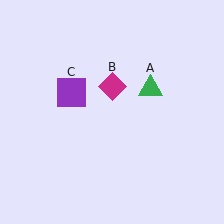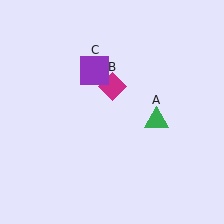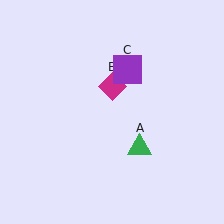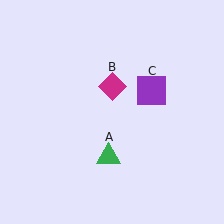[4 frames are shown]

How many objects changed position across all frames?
2 objects changed position: green triangle (object A), purple square (object C).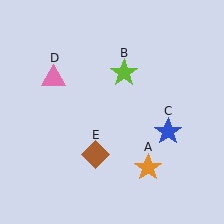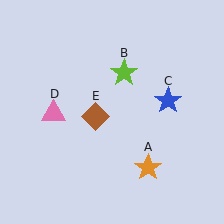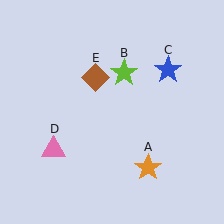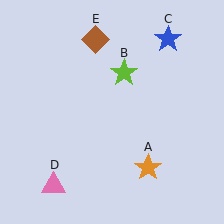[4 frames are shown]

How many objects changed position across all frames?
3 objects changed position: blue star (object C), pink triangle (object D), brown diamond (object E).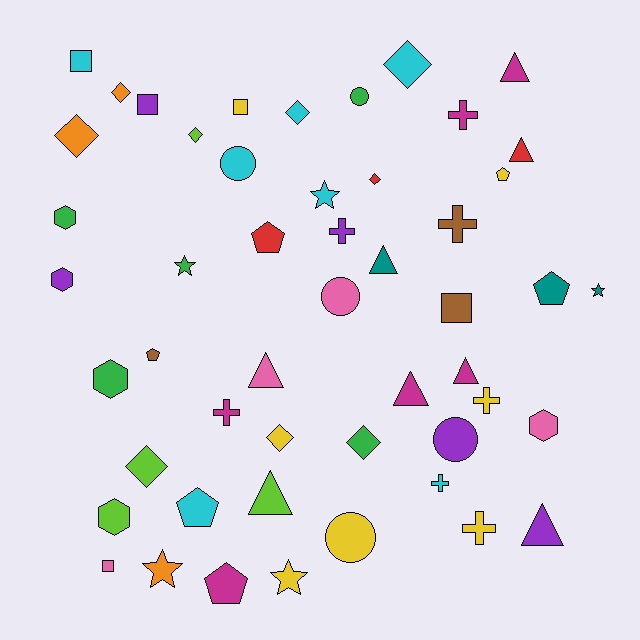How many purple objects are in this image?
There are 5 purple objects.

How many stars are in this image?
There are 5 stars.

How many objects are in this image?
There are 50 objects.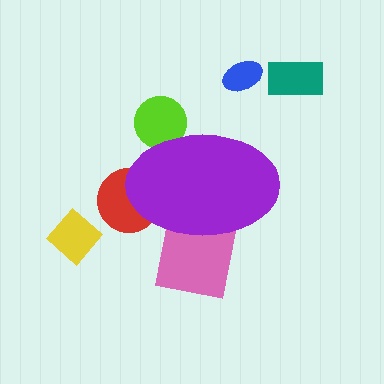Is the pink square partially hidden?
Yes, the pink square is partially hidden behind the purple ellipse.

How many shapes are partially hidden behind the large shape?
3 shapes are partially hidden.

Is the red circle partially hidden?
Yes, the red circle is partially hidden behind the purple ellipse.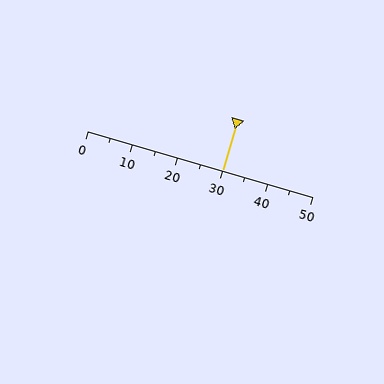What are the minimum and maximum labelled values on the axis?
The axis runs from 0 to 50.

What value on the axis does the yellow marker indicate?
The marker indicates approximately 30.